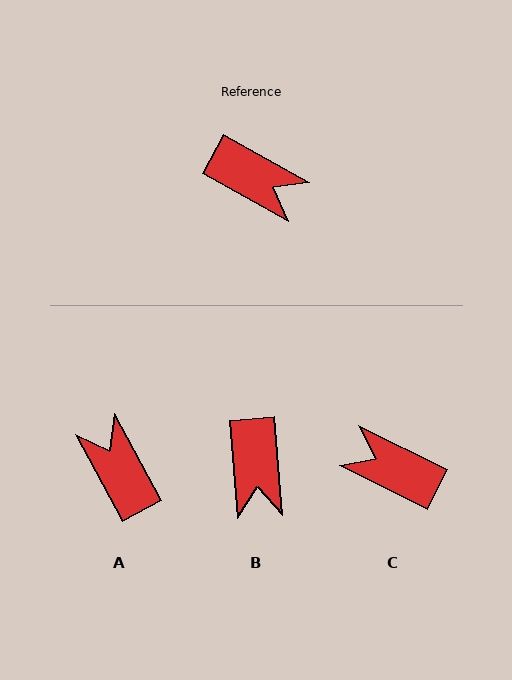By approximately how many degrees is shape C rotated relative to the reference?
Approximately 177 degrees clockwise.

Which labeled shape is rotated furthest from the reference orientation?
C, about 177 degrees away.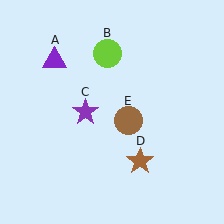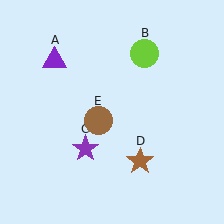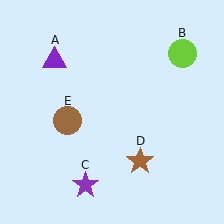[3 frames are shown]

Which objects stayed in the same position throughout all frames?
Purple triangle (object A) and brown star (object D) remained stationary.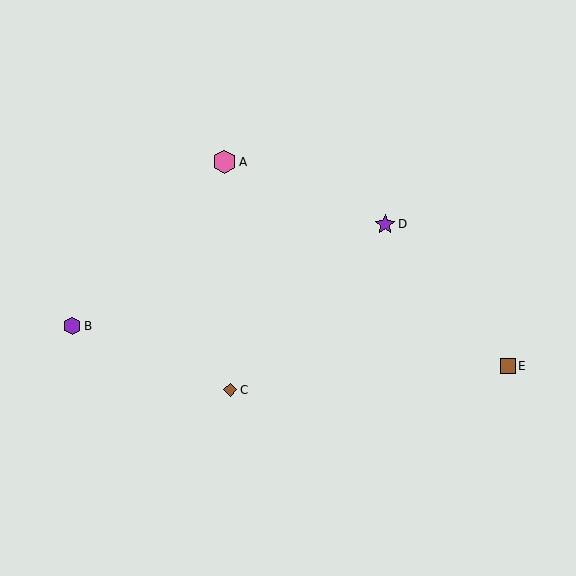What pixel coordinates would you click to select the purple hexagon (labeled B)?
Click at (72, 326) to select the purple hexagon B.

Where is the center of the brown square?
The center of the brown square is at (508, 366).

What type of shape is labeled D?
Shape D is a purple star.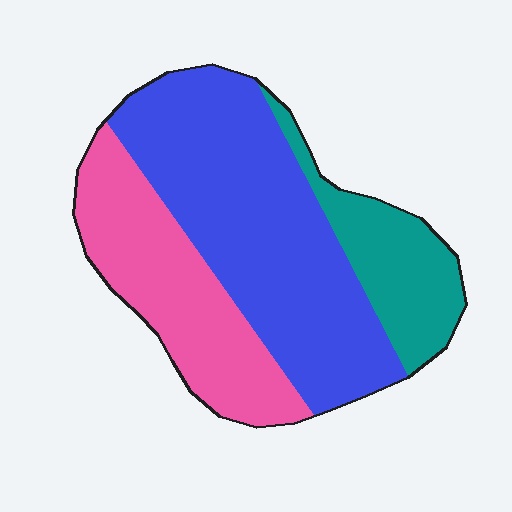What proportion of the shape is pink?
Pink covers about 30% of the shape.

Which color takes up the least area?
Teal, at roughly 20%.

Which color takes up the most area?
Blue, at roughly 50%.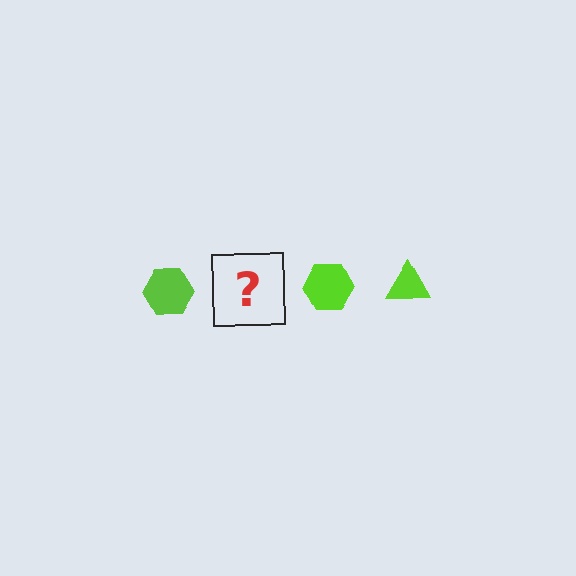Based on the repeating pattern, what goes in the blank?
The blank should be a lime triangle.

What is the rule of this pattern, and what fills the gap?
The rule is that the pattern cycles through hexagon, triangle shapes in lime. The gap should be filled with a lime triangle.